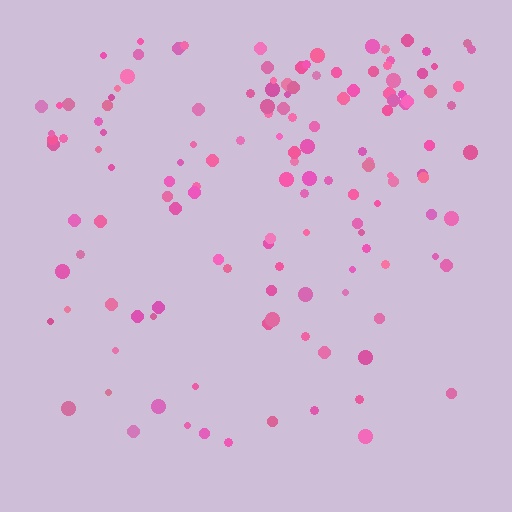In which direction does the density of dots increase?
From bottom to top, with the top side densest.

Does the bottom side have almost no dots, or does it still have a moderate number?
Still a moderate number, just noticeably fewer than the top.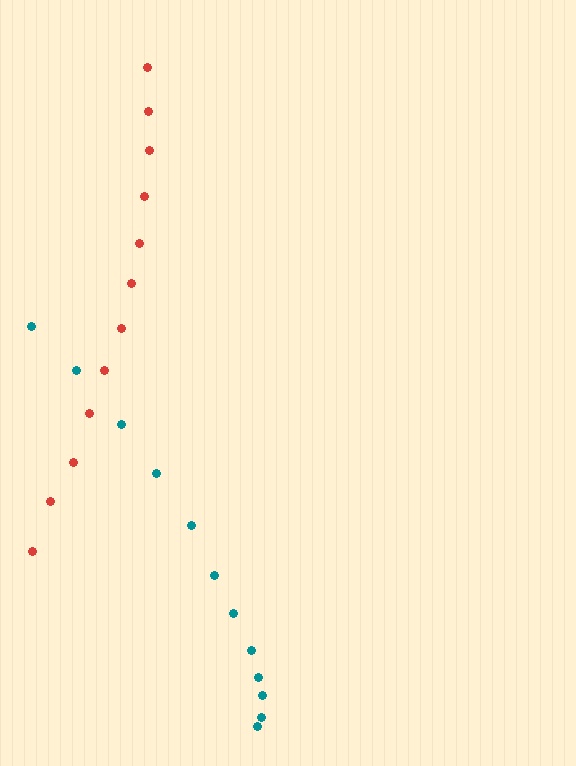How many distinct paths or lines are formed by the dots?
There are 2 distinct paths.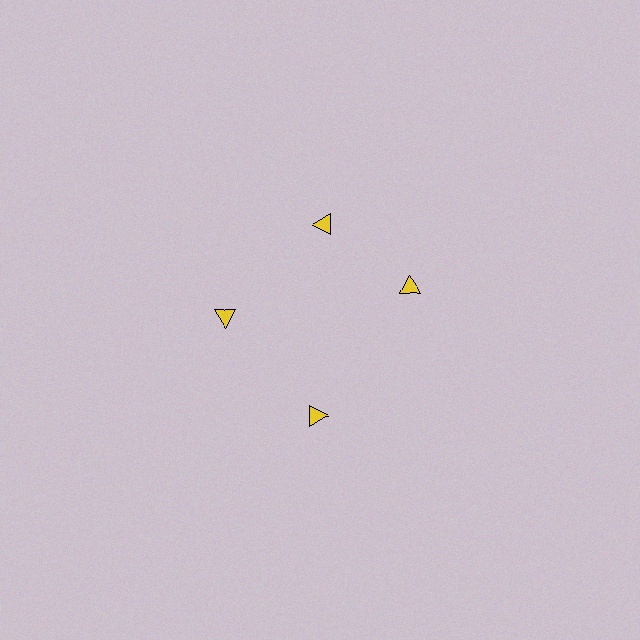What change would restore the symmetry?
The symmetry would be restored by rotating it back into even spacing with its neighbors so that all 4 triangles sit at equal angles and equal distance from the center.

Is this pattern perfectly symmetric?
No. The 4 yellow triangles are arranged in a ring, but one element near the 3 o'clock position is rotated out of alignment along the ring, breaking the 4-fold rotational symmetry.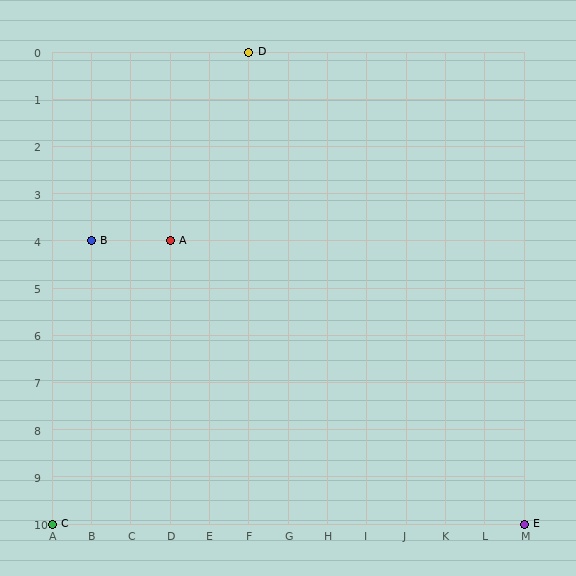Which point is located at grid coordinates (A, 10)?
Point C is at (A, 10).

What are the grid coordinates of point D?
Point D is at grid coordinates (F, 0).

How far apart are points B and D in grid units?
Points B and D are 4 columns and 4 rows apart (about 5.7 grid units diagonally).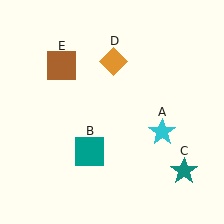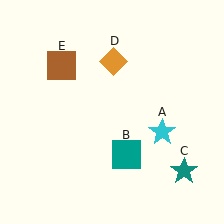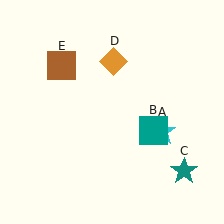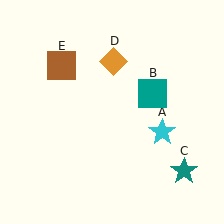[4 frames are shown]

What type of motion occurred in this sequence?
The teal square (object B) rotated counterclockwise around the center of the scene.